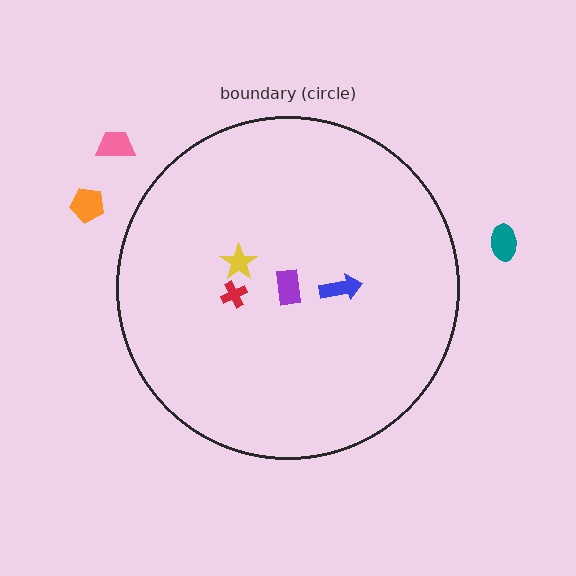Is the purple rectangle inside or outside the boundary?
Inside.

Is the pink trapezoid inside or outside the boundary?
Outside.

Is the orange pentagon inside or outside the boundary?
Outside.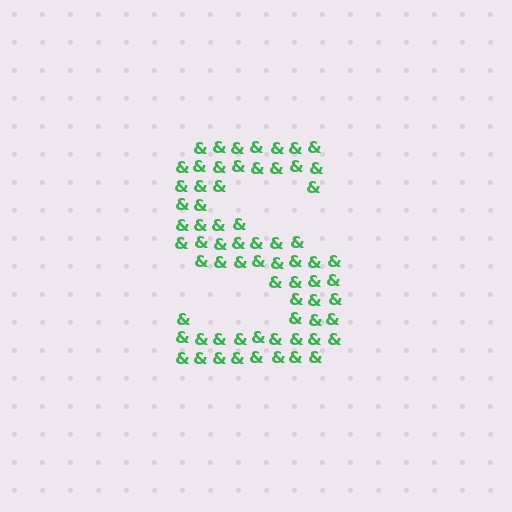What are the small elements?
The small elements are ampersands.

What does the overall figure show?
The overall figure shows the letter S.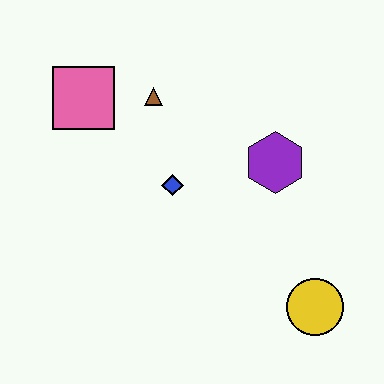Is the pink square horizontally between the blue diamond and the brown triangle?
No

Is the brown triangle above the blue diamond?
Yes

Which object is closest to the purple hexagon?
The blue diamond is closest to the purple hexagon.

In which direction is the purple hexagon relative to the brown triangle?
The purple hexagon is to the right of the brown triangle.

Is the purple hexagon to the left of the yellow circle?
Yes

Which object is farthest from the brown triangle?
The yellow circle is farthest from the brown triangle.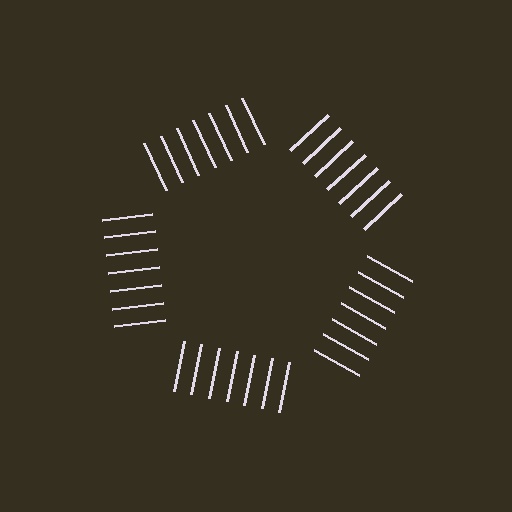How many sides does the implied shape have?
5 sides — the line-ends trace a pentagon.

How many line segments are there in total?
35 — 7 along each of the 5 edges.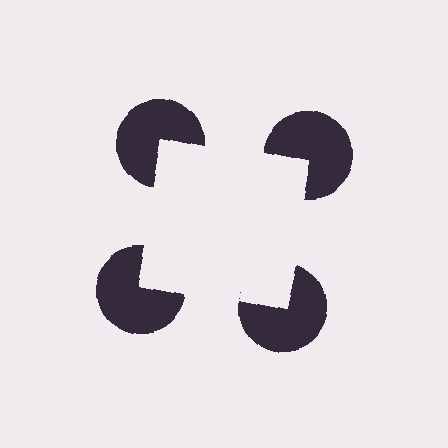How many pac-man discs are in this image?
There are 4 — one at each vertex of the illusory square.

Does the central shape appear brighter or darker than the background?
It typically appears slightly brighter than the background, even though no actual brightness change is drawn.